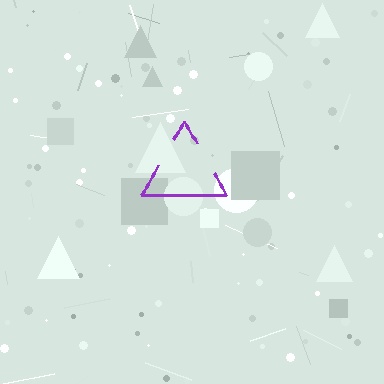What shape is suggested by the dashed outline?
The dashed outline suggests a triangle.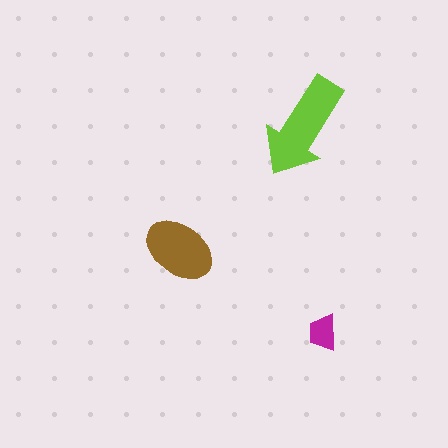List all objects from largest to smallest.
The lime arrow, the brown ellipse, the magenta trapezoid.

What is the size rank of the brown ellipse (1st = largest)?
2nd.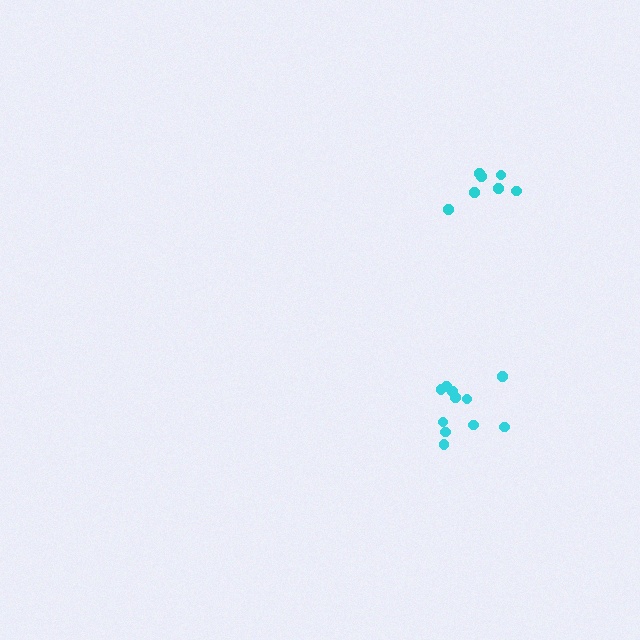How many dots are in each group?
Group 1: 7 dots, Group 2: 11 dots (18 total).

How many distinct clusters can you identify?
There are 2 distinct clusters.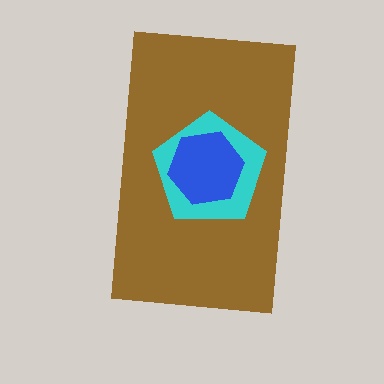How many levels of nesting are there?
3.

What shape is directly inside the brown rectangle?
The cyan pentagon.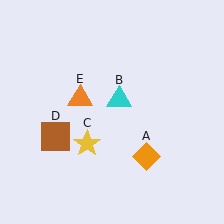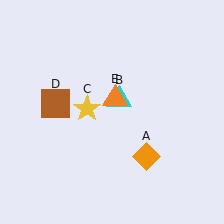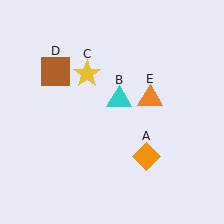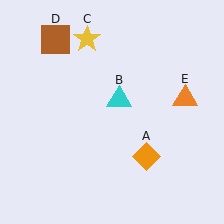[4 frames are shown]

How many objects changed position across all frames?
3 objects changed position: yellow star (object C), brown square (object D), orange triangle (object E).